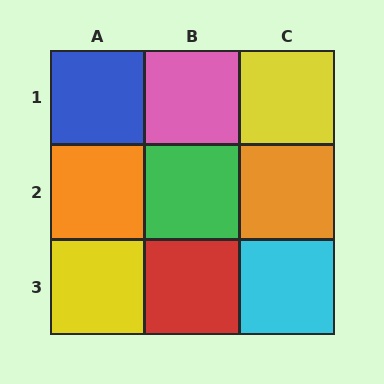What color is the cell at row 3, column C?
Cyan.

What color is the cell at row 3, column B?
Red.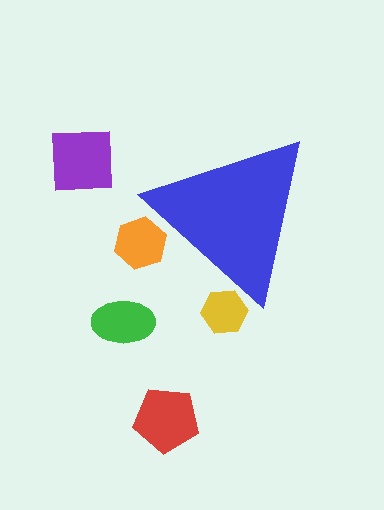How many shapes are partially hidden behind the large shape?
2 shapes are partially hidden.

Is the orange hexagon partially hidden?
Yes, the orange hexagon is partially hidden behind the blue triangle.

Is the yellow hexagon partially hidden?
Yes, the yellow hexagon is partially hidden behind the blue triangle.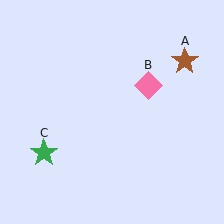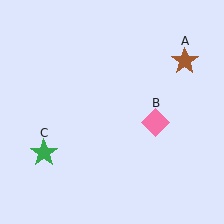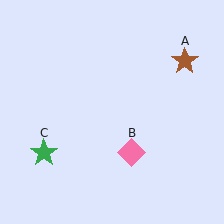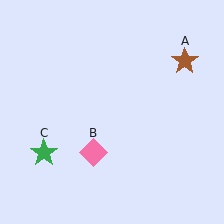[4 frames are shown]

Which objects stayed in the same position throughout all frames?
Brown star (object A) and green star (object C) remained stationary.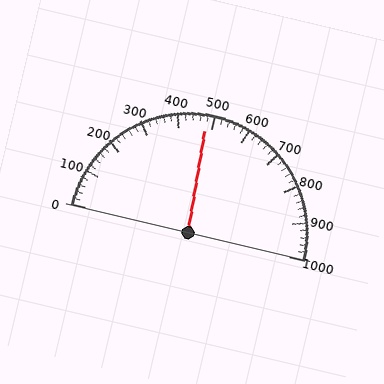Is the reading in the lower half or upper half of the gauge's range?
The reading is in the lower half of the range (0 to 1000).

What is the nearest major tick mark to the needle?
The nearest major tick mark is 500.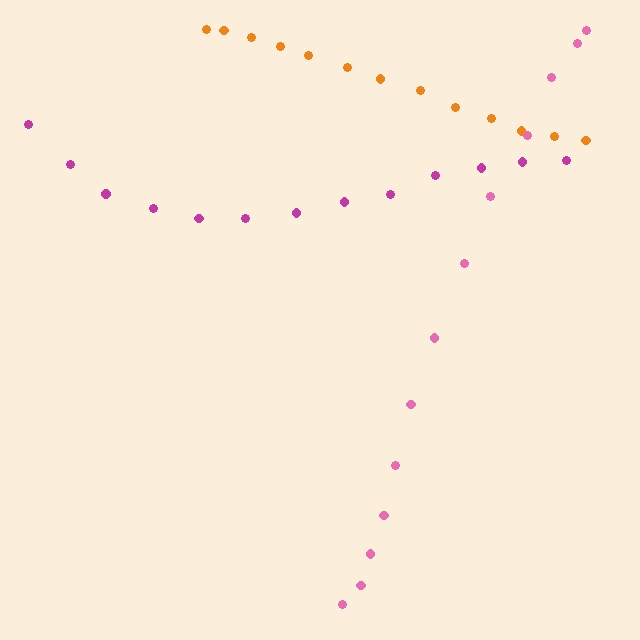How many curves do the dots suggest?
There are 3 distinct paths.